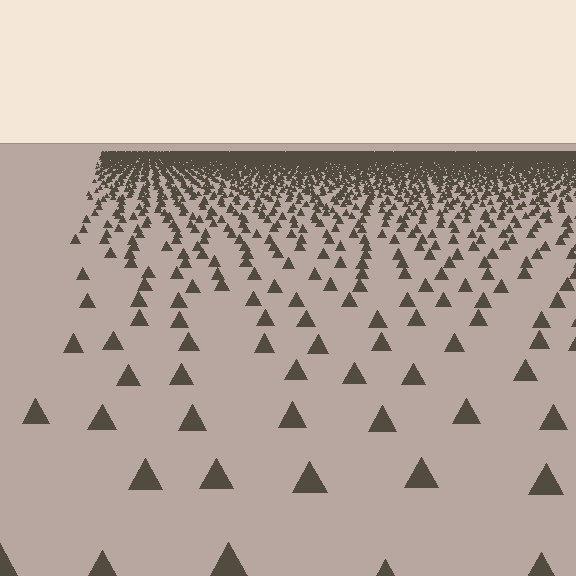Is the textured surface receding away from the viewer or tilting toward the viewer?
The surface is receding away from the viewer. Texture elements get smaller and denser toward the top.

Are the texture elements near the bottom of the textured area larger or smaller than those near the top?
Larger. Near the bottom, elements are closer to the viewer and appear at a bigger on-screen size.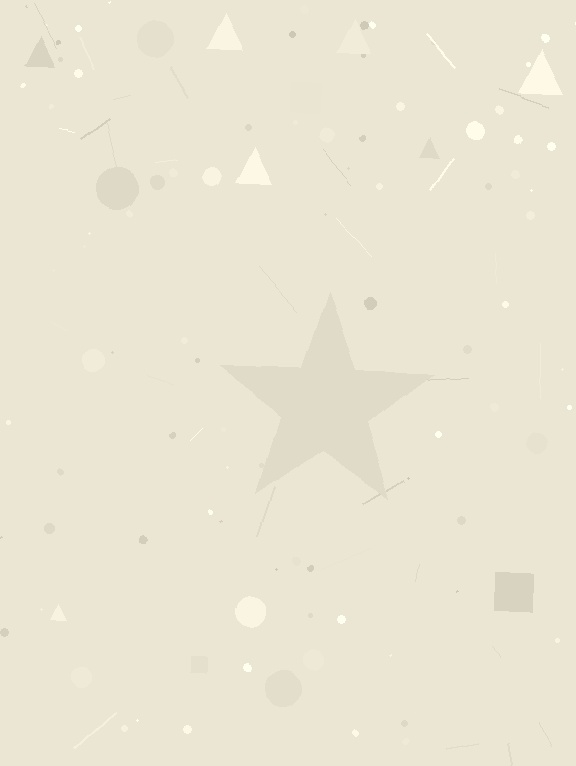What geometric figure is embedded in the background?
A star is embedded in the background.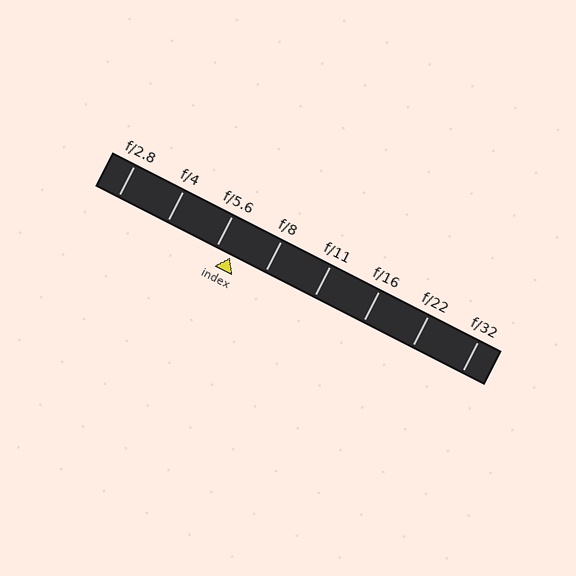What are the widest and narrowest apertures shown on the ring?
The widest aperture shown is f/2.8 and the narrowest is f/32.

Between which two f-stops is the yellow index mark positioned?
The index mark is between f/5.6 and f/8.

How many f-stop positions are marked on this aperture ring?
There are 8 f-stop positions marked.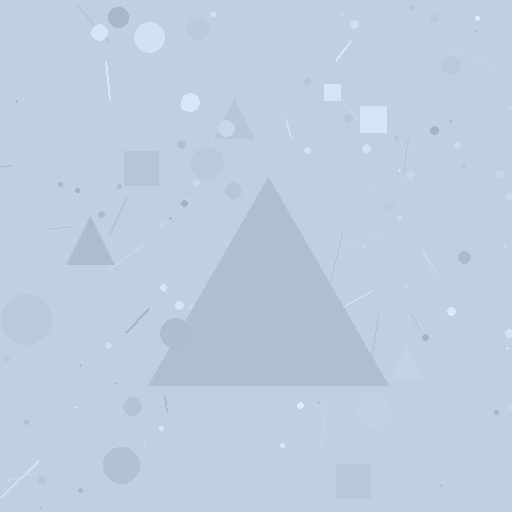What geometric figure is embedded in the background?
A triangle is embedded in the background.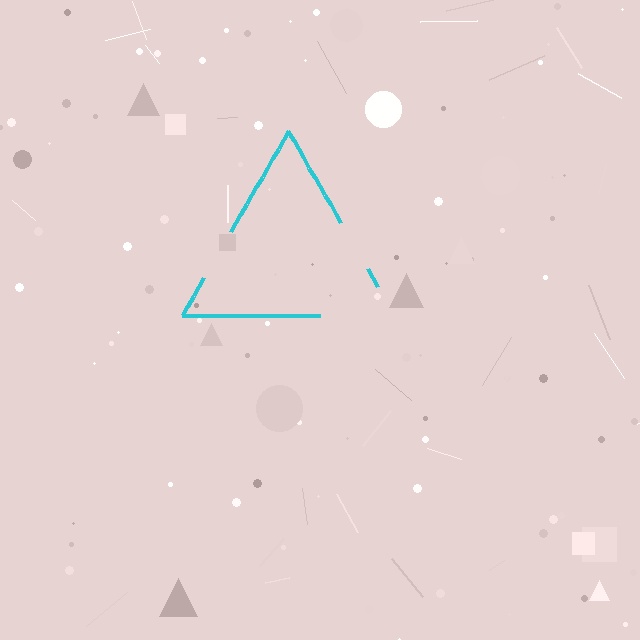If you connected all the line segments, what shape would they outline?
They would outline a triangle.